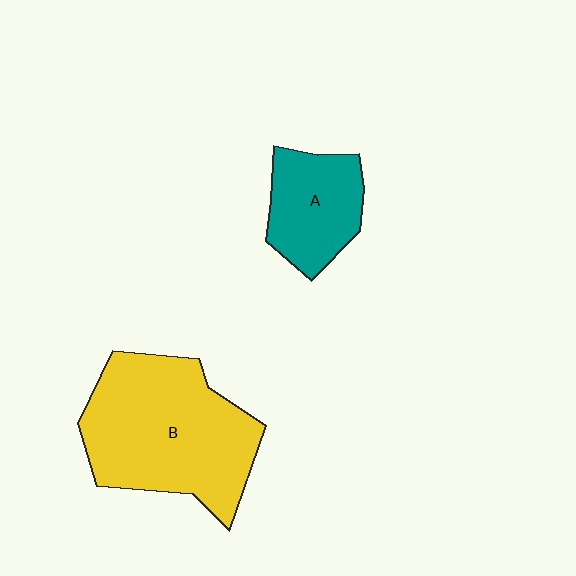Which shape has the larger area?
Shape B (yellow).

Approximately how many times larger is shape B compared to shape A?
Approximately 2.2 times.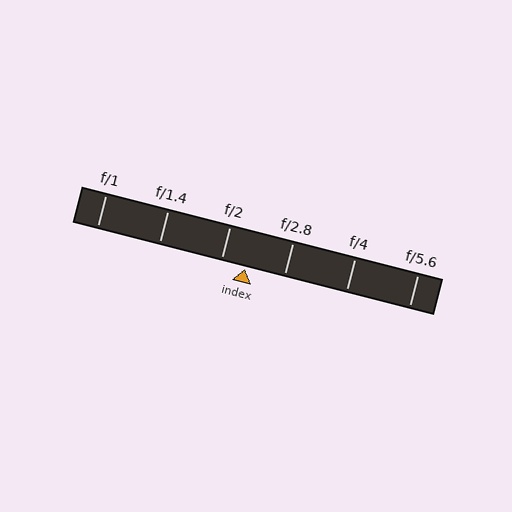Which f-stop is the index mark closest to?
The index mark is closest to f/2.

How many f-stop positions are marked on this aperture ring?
There are 6 f-stop positions marked.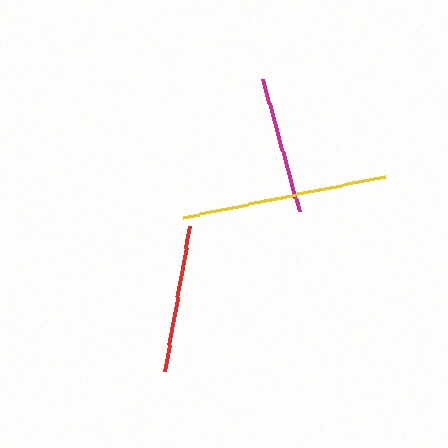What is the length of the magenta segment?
The magenta segment is approximately 137 pixels long.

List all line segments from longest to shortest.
From longest to shortest: yellow, red, magenta.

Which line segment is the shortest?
The magenta line is the shortest at approximately 137 pixels.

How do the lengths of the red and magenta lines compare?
The red and magenta lines are approximately the same length.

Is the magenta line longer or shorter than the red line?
The red line is longer than the magenta line.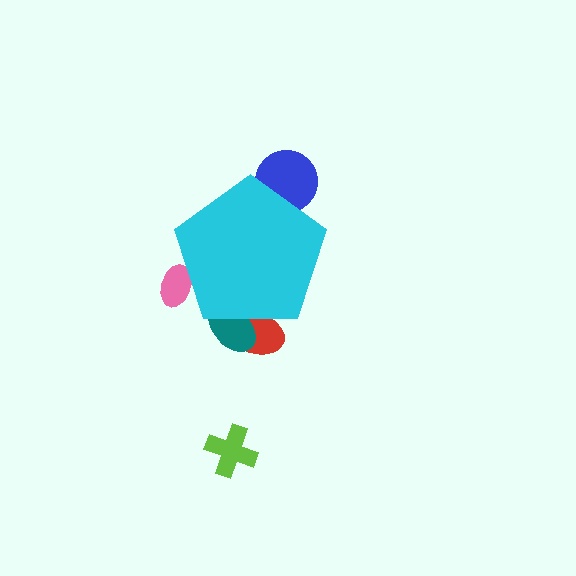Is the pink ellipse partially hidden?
Yes, the pink ellipse is partially hidden behind the cyan pentagon.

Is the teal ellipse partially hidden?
Yes, the teal ellipse is partially hidden behind the cyan pentagon.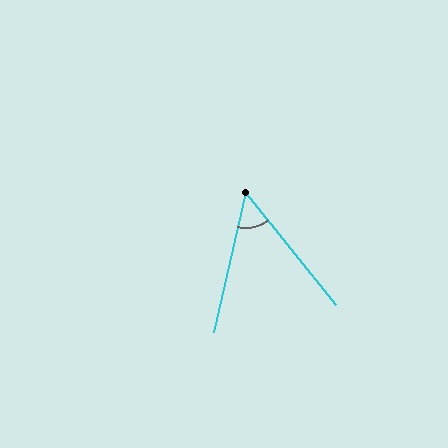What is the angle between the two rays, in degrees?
Approximately 52 degrees.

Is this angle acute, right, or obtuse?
It is acute.